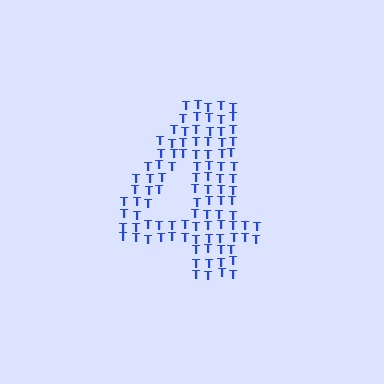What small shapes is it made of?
It is made of small letter T's.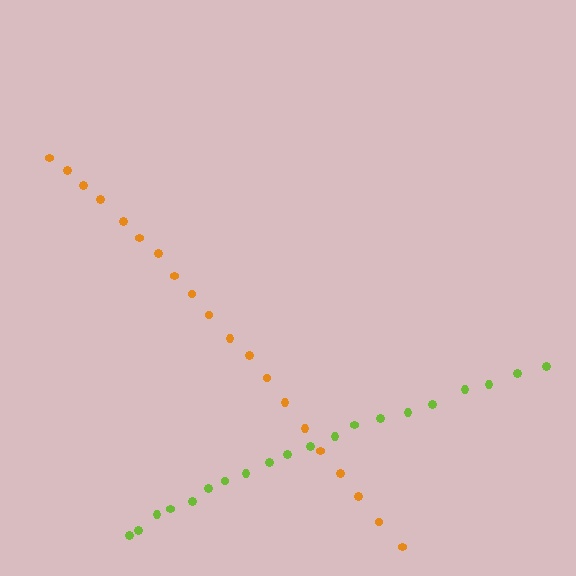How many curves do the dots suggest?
There are 2 distinct paths.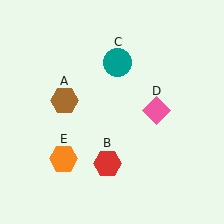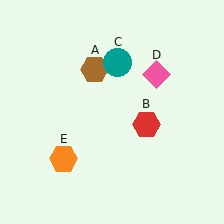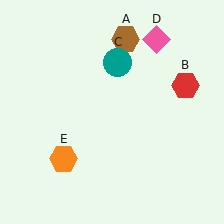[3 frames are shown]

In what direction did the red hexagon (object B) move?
The red hexagon (object B) moved up and to the right.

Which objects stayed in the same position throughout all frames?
Teal circle (object C) and orange hexagon (object E) remained stationary.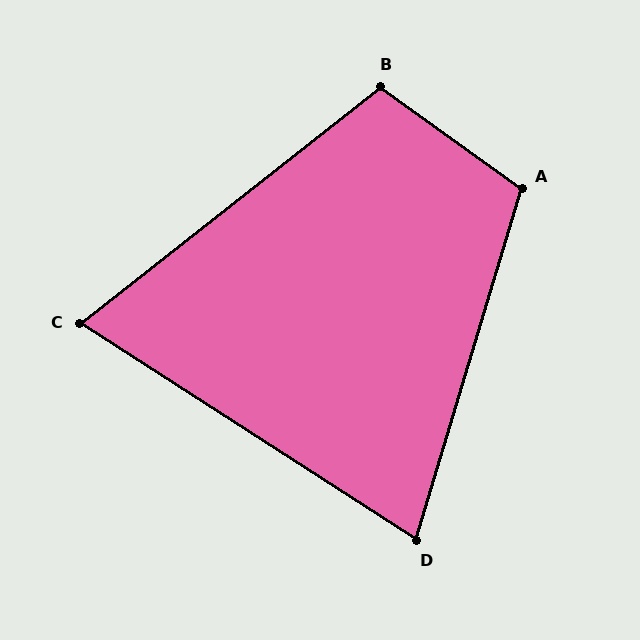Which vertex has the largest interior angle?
A, at approximately 109 degrees.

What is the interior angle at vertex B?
Approximately 106 degrees (obtuse).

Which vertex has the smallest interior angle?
C, at approximately 71 degrees.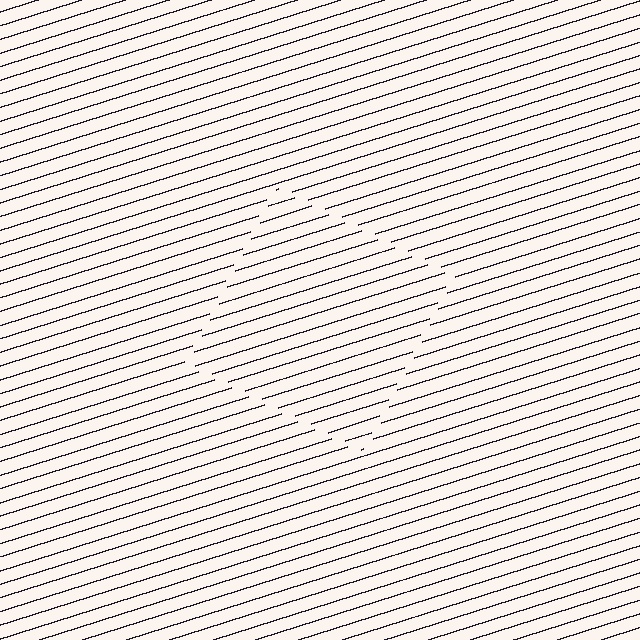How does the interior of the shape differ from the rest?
The interior of the shape contains the same grating, shifted by half a period — the contour is defined by the phase discontinuity where line-ends from the inner and outer gratings abut.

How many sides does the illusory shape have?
4 sides — the line-ends trace a square.